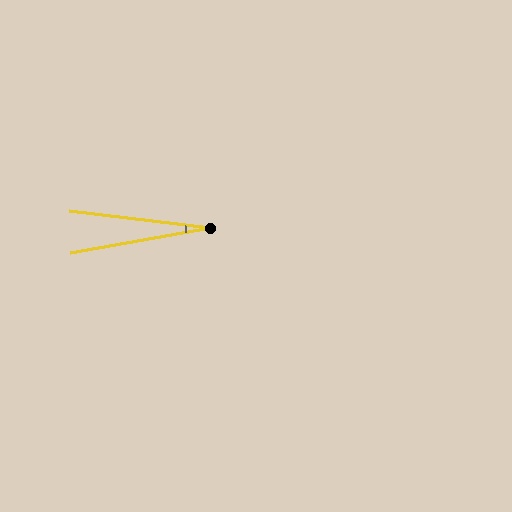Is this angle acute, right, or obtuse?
It is acute.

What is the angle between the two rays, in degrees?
Approximately 17 degrees.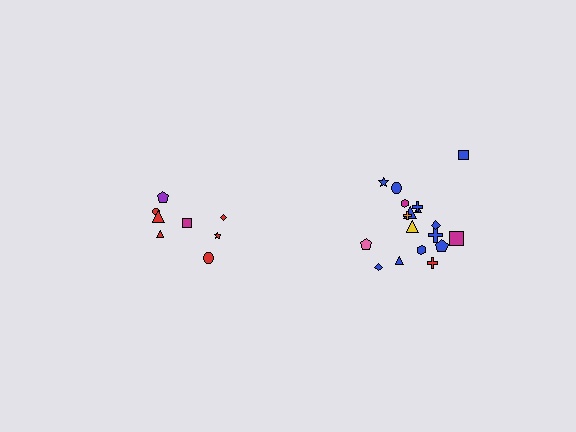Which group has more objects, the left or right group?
The right group.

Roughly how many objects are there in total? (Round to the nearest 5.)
Roughly 25 objects in total.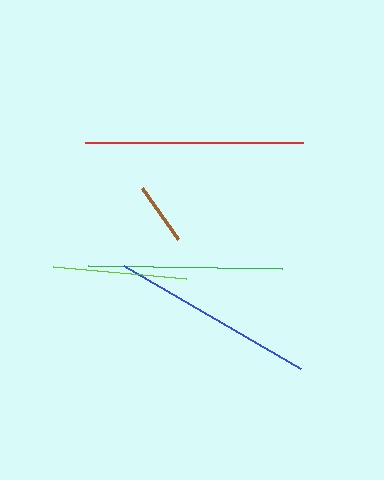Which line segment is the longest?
The red line is the longest at approximately 218 pixels.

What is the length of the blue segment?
The blue segment is approximately 205 pixels long.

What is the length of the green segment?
The green segment is approximately 195 pixels long.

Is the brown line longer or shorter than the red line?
The red line is longer than the brown line.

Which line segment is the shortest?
The brown line is the shortest at approximately 63 pixels.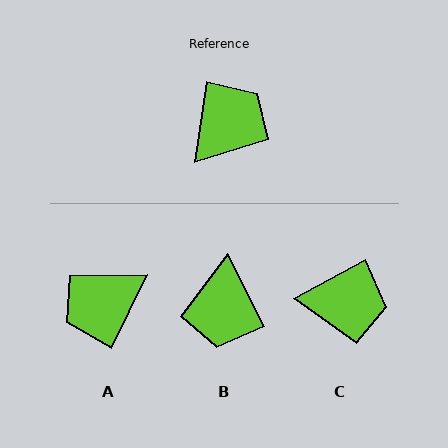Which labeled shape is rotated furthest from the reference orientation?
A, about 163 degrees away.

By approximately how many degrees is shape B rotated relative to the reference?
Approximately 144 degrees clockwise.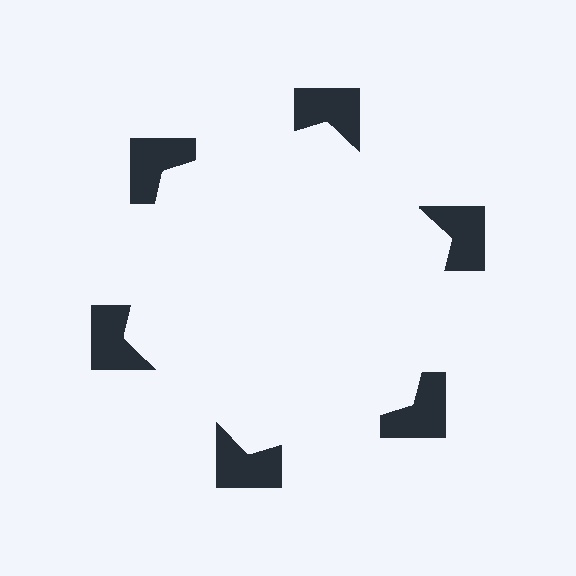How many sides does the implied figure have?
6 sides.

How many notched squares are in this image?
There are 6 — one at each vertex of the illusory hexagon.